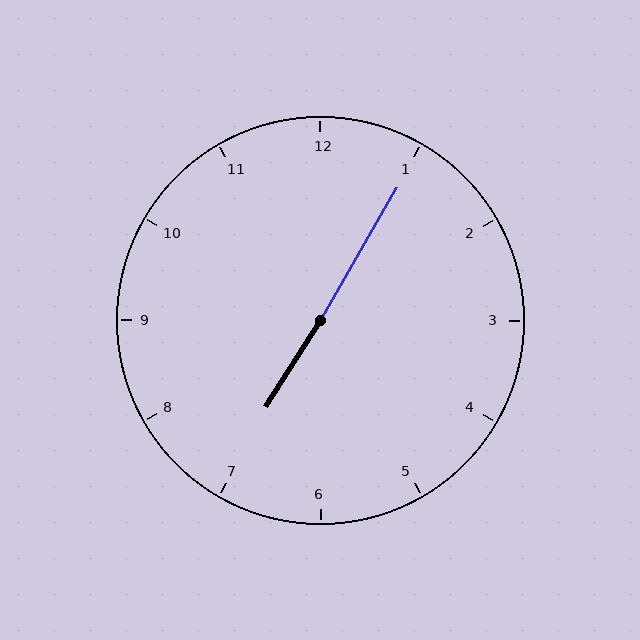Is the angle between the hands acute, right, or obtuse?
It is obtuse.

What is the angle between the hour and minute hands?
Approximately 178 degrees.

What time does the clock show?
7:05.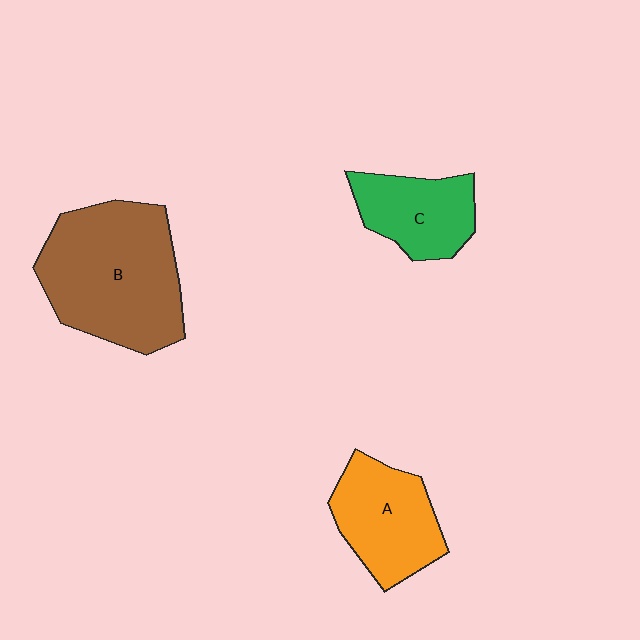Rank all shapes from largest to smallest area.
From largest to smallest: B (brown), A (orange), C (green).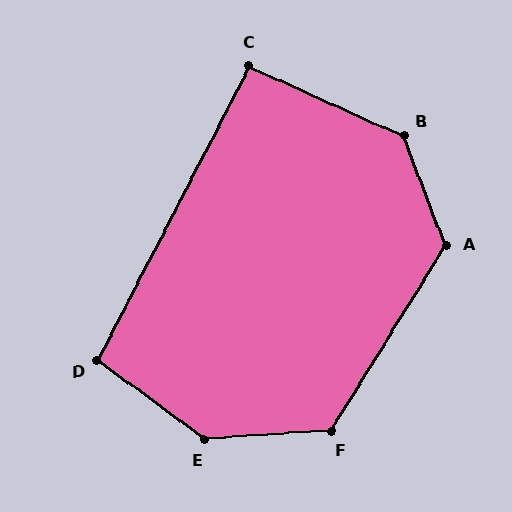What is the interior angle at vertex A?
Approximately 127 degrees (obtuse).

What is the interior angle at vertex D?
Approximately 99 degrees (obtuse).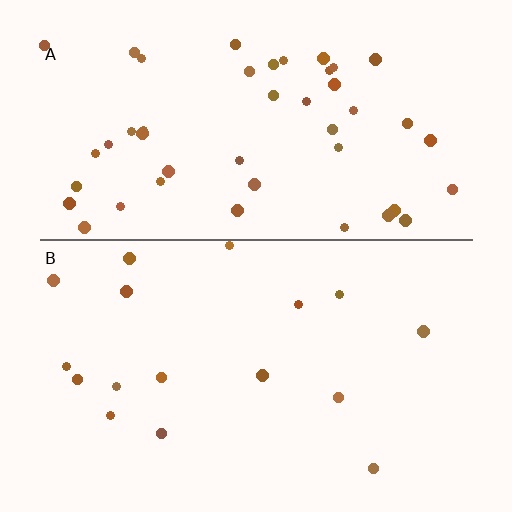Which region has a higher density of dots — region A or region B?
A (the top).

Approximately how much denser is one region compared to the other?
Approximately 2.8× — region A over region B.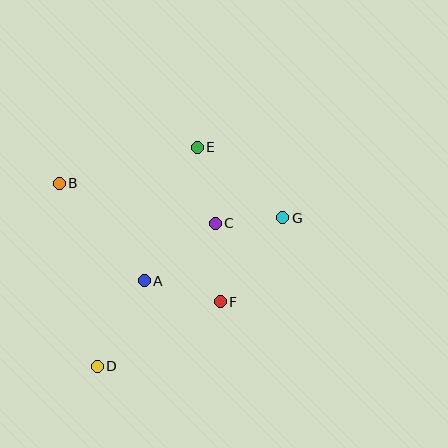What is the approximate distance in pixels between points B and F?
The distance between B and F is approximately 200 pixels.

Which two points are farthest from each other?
Points D and E are farthest from each other.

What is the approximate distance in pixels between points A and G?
The distance between A and G is approximately 152 pixels.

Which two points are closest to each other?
Points C and G are closest to each other.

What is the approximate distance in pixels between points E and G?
The distance between E and G is approximately 111 pixels.